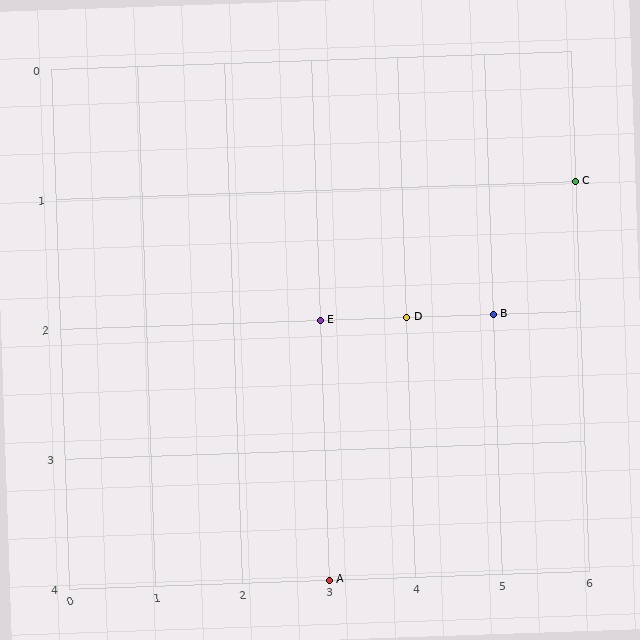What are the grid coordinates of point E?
Point E is at grid coordinates (3, 2).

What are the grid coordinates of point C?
Point C is at grid coordinates (6, 1).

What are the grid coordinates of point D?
Point D is at grid coordinates (4, 2).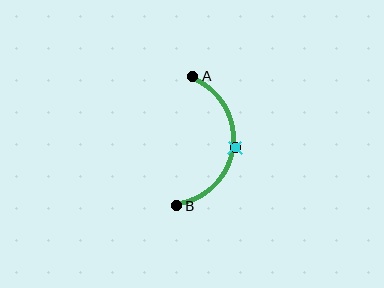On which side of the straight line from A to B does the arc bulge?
The arc bulges to the right of the straight line connecting A and B.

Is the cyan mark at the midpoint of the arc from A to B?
Yes. The cyan mark lies on the arc at equal arc-length from both A and B — it is the arc midpoint.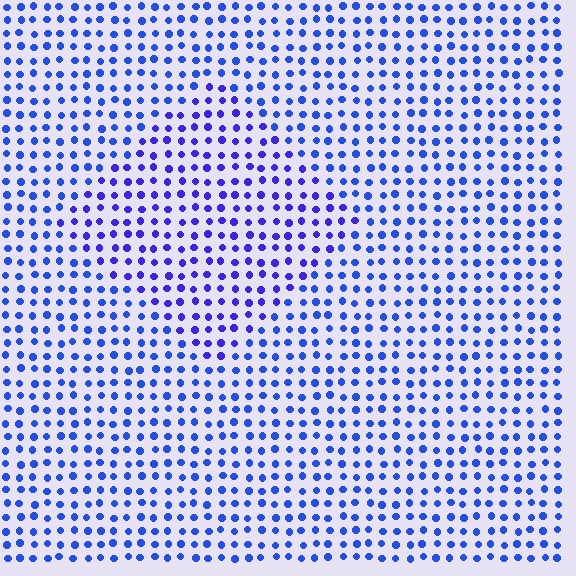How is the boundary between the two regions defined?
The boundary is defined purely by a slight shift in hue (about 22 degrees). Spacing, size, and orientation are identical on both sides.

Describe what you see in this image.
The image is filled with small blue elements in a uniform arrangement. A diamond-shaped region is visible where the elements are tinted to a slightly different hue, forming a subtle color boundary.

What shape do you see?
I see a diamond.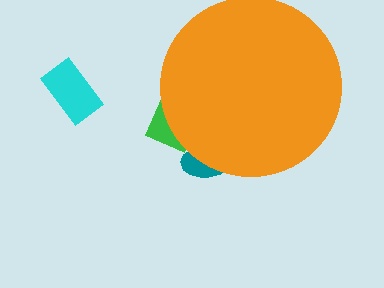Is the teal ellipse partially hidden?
Yes, the teal ellipse is partially hidden behind the orange circle.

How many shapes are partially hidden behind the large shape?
2 shapes are partially hidden.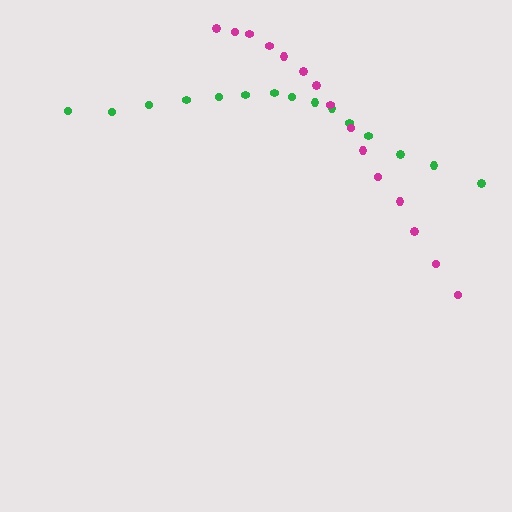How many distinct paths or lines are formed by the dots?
There are 2 distinct paths.